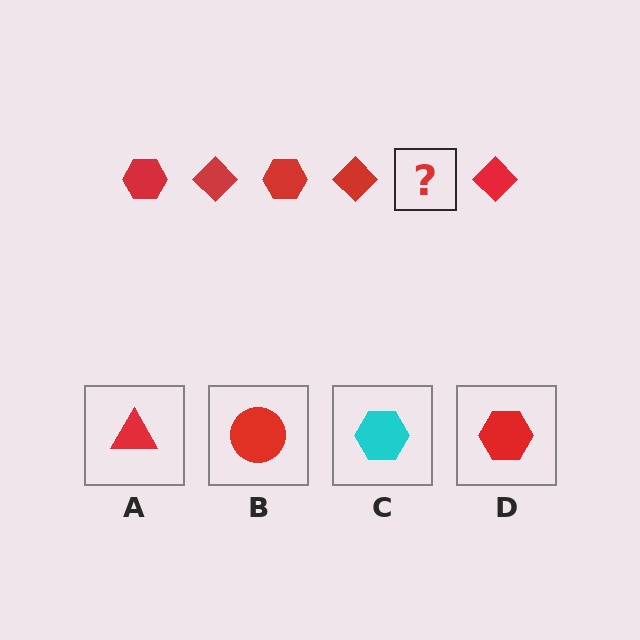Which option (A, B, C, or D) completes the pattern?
D.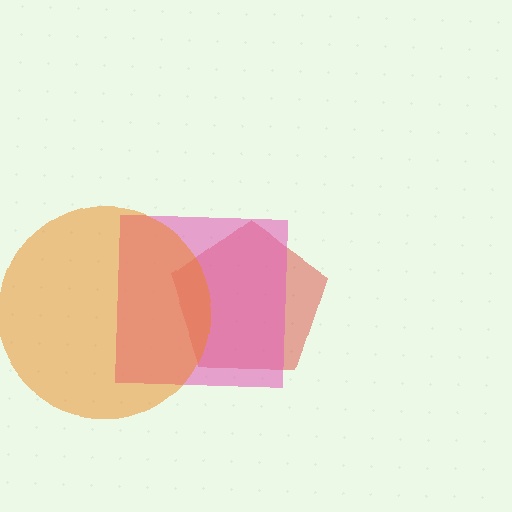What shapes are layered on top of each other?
The layered shapes are: a red pentagon, a pink square, an orange circle.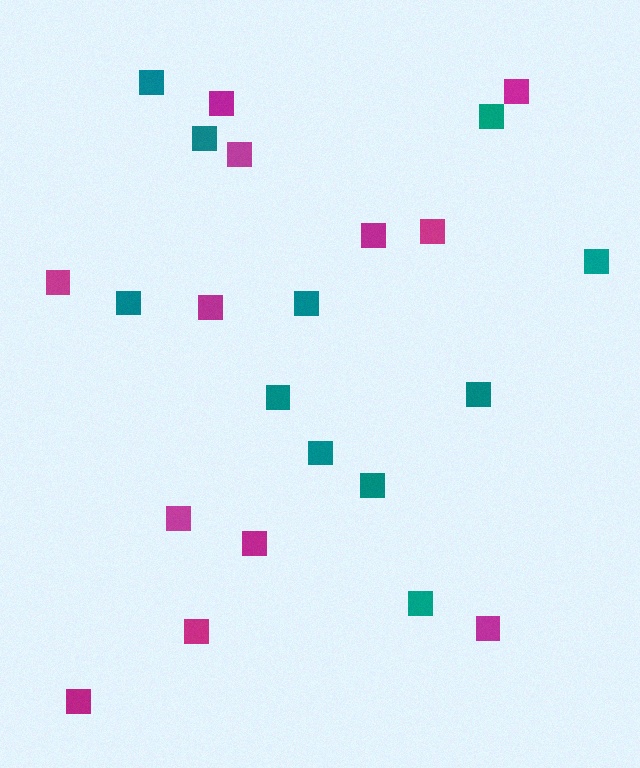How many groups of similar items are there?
There are 2 groups: one group of magenta squares (12) and one group of teal squares (11).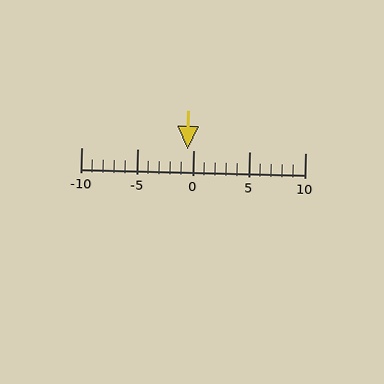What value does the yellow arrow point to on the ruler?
The yellow arrow points to approximately 0.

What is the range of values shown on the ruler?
The ruler shows values from -10 to 10.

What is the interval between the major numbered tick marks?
The major tick marks are spaced 5 units apart.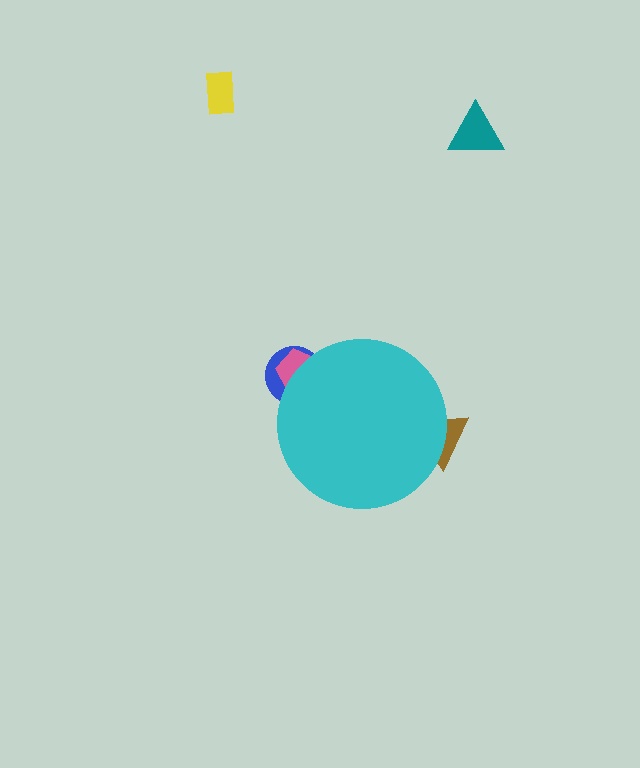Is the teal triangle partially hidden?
No, the teal triangle is fully visible.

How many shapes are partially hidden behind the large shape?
3 shapes are partially hidden.